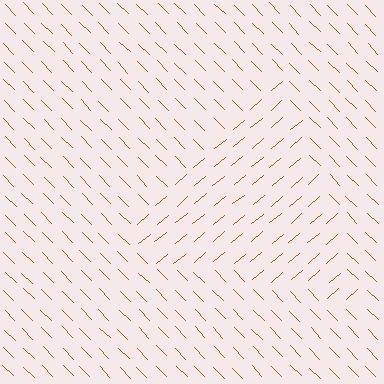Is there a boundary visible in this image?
Yes, there is a texture boundary formed by a change in line orientation.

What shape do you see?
I see a triangle.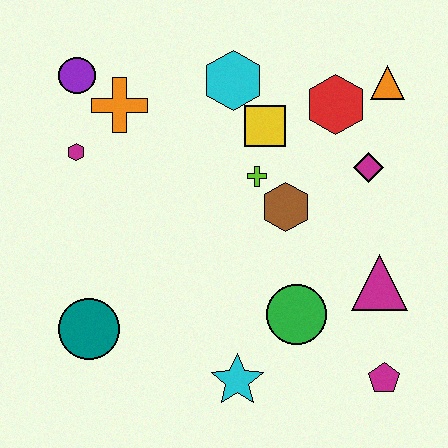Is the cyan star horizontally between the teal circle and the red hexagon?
Yes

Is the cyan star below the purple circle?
Yes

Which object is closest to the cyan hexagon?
The yellow square is closest to the cyan hexagon.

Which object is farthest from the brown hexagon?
The purple circle is farthest from the brown hexagon.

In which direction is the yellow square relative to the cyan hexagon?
The yellow square is below the cyan hexagon.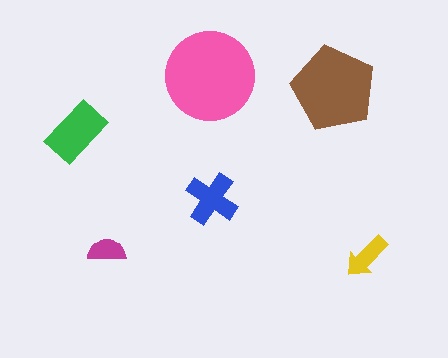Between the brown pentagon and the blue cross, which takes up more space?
The brown pentagon.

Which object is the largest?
The pink circle.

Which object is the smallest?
The magenta semicircle.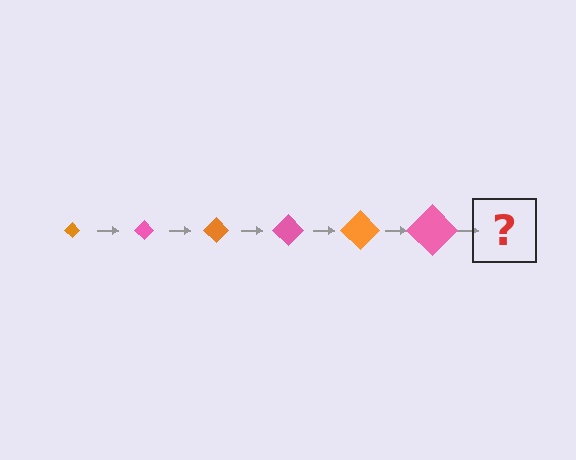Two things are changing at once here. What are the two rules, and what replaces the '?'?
The two rules are that the diamond grows larger each step and the color cycles through orange and pink. The '?' should be an orange diamond, larger than the previous one.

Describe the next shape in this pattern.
It should be an orange diamond, larger than the previous one.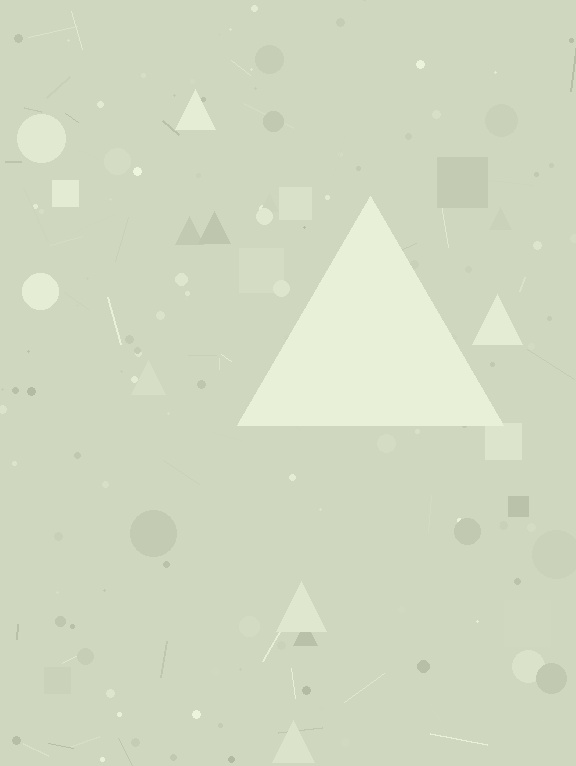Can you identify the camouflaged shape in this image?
The camouflaged shape is a triangle.